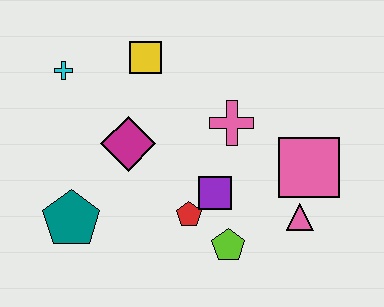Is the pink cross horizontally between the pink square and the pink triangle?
No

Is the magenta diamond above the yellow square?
No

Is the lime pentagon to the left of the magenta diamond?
No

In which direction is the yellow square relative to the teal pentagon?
The yellow square is above the teal pentagon.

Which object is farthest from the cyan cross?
The pink triangle is farthest from the cyan cross.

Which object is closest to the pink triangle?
The pink square is closest to the pink triangle.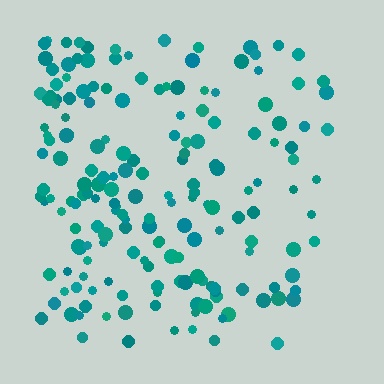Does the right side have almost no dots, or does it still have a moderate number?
Still a moderate number, just noticeably fewer than the left.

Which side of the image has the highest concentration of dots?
The left.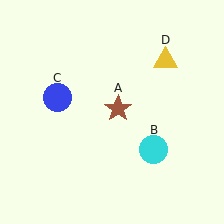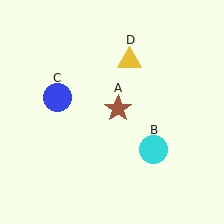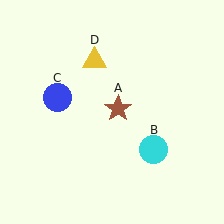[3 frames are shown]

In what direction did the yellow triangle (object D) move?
The yellow triangle (object D) moved left.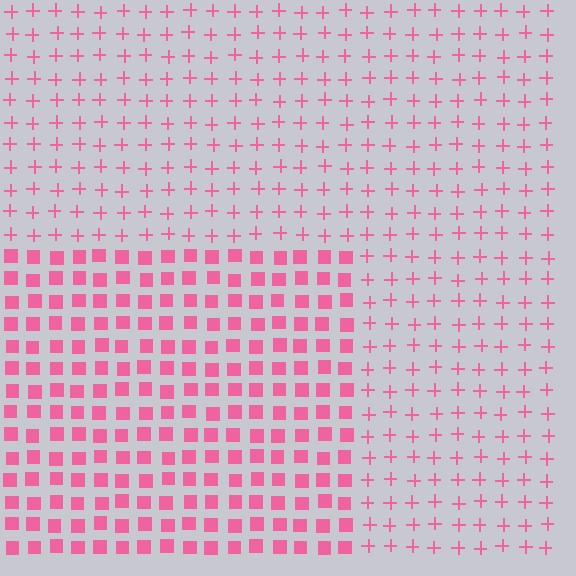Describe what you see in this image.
The image is filled with small pink elements arranged in a uniform grid. A rectangle-shaped region contains squares, while the surrounding area contains plus signs. The boundary is defined purely by the change in element shape.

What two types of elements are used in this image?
The image uses squares inside the rectangle region and plus signs outside it.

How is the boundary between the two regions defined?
The boundary is defined by a change in element shape: squares inside vs. plus signs outside. All elements share the same color and spacing.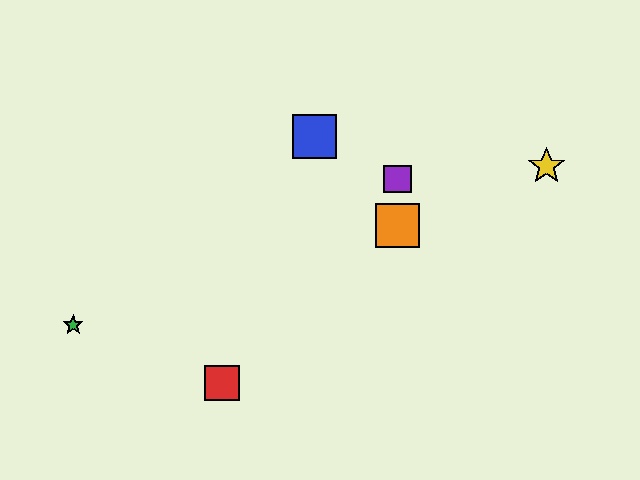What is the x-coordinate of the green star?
The green star is at x≈73.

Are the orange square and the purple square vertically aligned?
Yes, both are at x≈397.